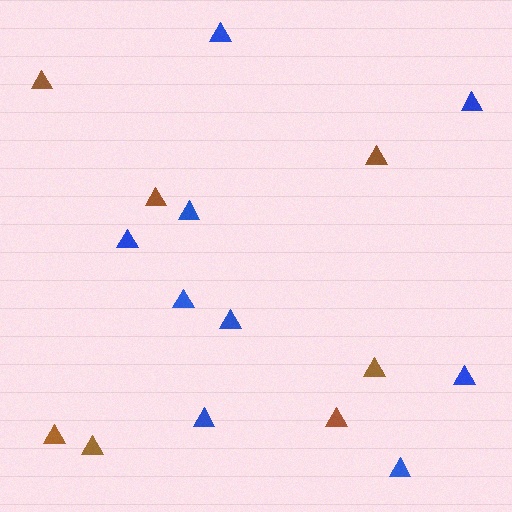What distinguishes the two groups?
There are 2 groups: one group of blue triangles (9) and one group of brown triangles (7).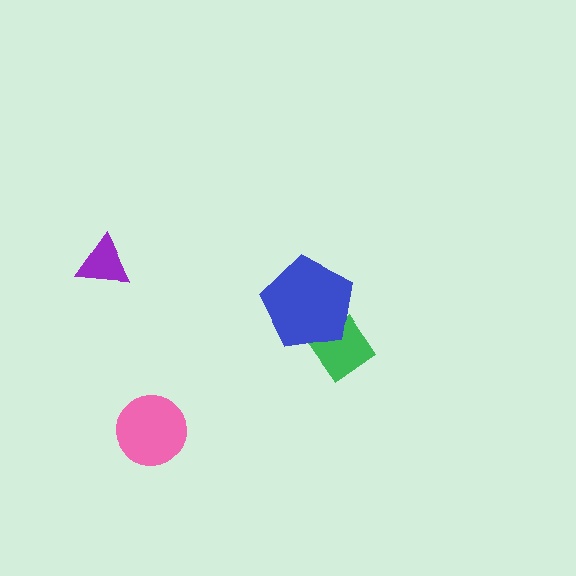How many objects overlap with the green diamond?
1 object overlaps with the green diamond.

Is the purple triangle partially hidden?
No, no other shape covers it.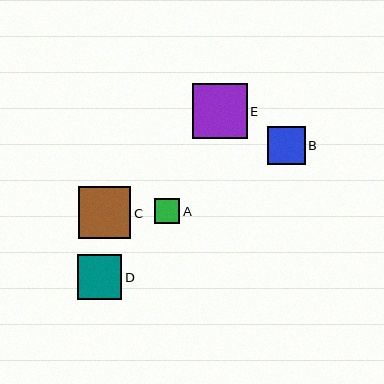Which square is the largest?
Square E is the largest with a size of approximately 55 pixels.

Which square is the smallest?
Square A is the smallest with a size of approximately 25 pixels.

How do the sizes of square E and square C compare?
Square E and square C are approximately the same size.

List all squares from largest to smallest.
From largest to smallest: E, C, D, B, A.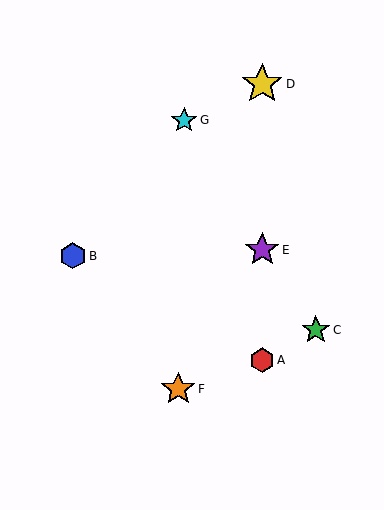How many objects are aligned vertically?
3 objects (A, D, E) are aligned vertically.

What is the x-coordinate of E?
Object E is at x≈262.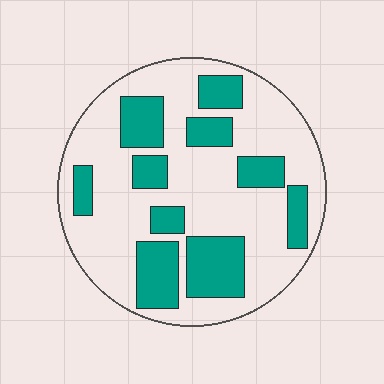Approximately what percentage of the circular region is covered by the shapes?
Approximately 30%.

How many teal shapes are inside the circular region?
10.